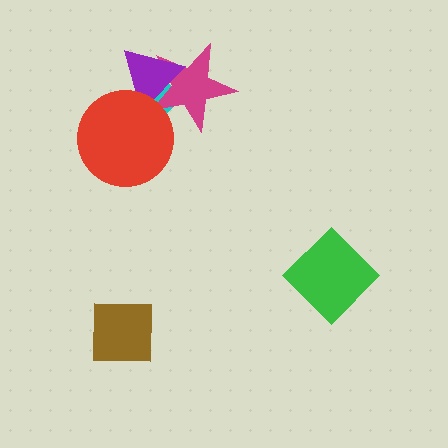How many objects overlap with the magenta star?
3 objects overlap with the magenta star.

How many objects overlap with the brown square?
0 objects overlap with the brown square.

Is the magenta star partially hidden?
Yes, it is partially covered by another shape.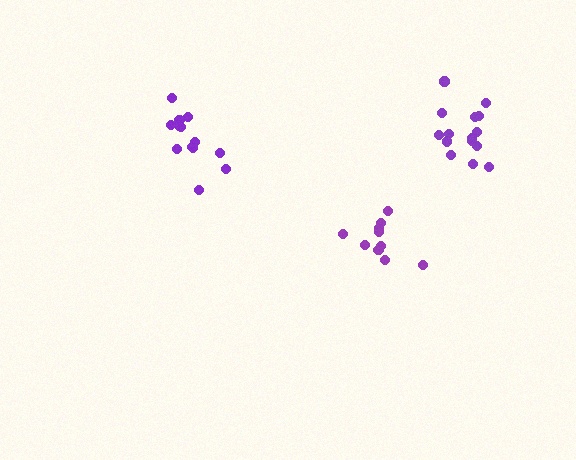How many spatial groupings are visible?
There are 3 spatial groupings.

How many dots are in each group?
Group 1: 15 dots, Group 2: 10 dots, Group 3: 13 dots (38 total).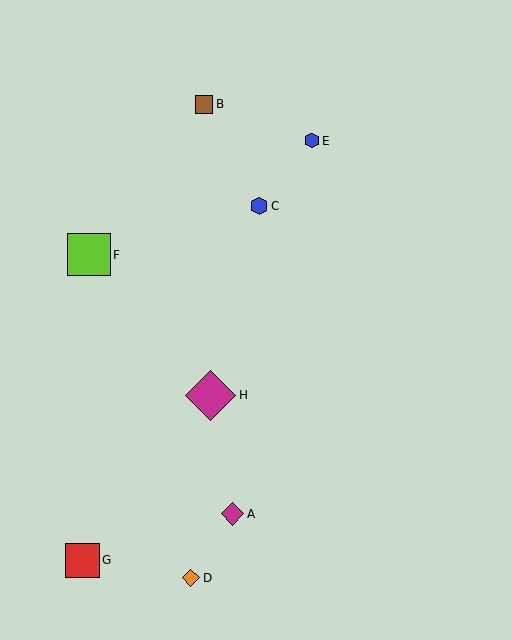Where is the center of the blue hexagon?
The center of the blue hexagon is at (312, 141).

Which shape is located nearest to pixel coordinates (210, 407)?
The magenta diamond (labeled H) at (211, 395) is nearest to that location.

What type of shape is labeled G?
Shape G is a red square.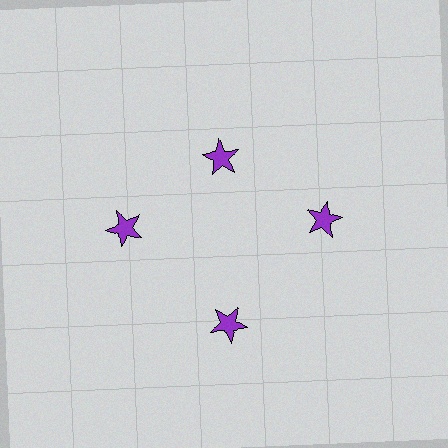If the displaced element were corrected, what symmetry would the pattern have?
It would have 4-fold rotational symmetry — the pattern would map onto itself every 90 degrees.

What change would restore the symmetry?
The symmetry would be restored by moving it outward, back onto the ring so that all 4 stars sit at equal angles and equal distance from the center.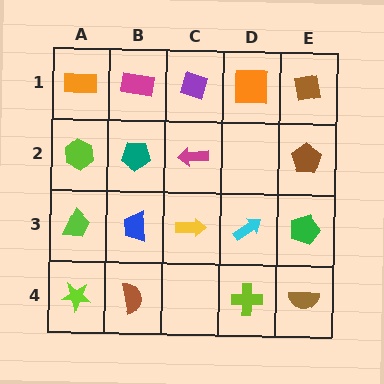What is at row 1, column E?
A brown square.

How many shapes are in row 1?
5 shapes.